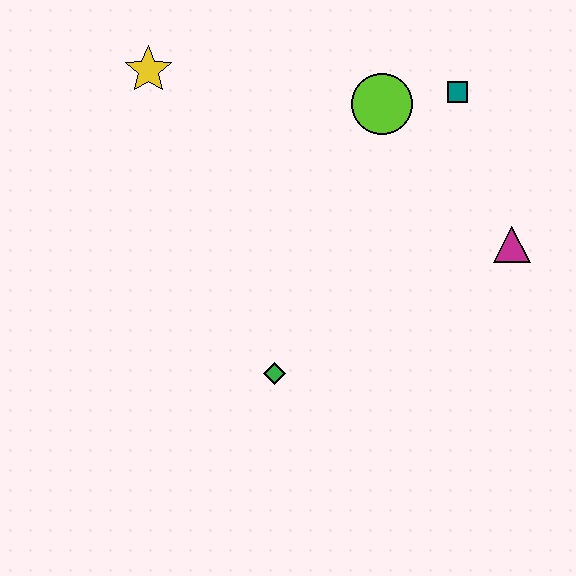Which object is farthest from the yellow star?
The magenta triangle is farthest from the yellow star.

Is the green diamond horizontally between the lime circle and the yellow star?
Yes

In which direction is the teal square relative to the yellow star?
The teal square is to the right of the yellow star.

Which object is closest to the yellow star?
The lime circle is closest to the yellow star.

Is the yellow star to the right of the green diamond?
No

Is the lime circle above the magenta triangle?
Yes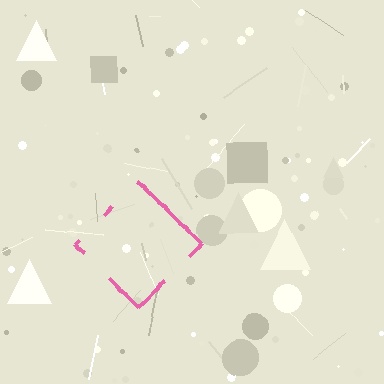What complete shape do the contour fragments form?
The contour fragments form a diamond.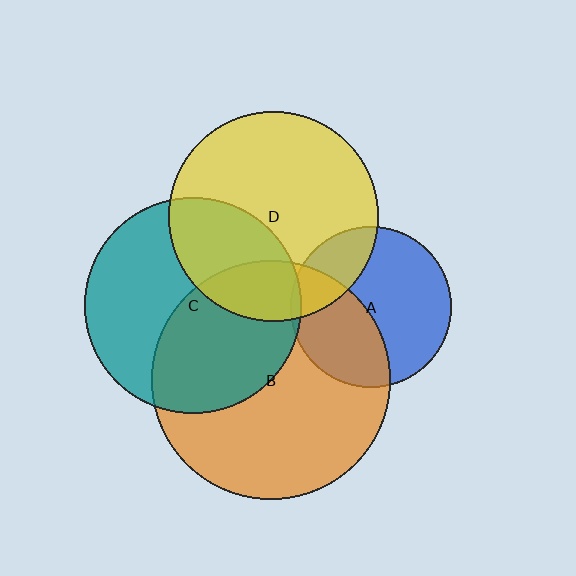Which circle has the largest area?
Circle B (orange).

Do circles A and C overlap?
Yes.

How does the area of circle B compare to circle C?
Approximately 1.2 times.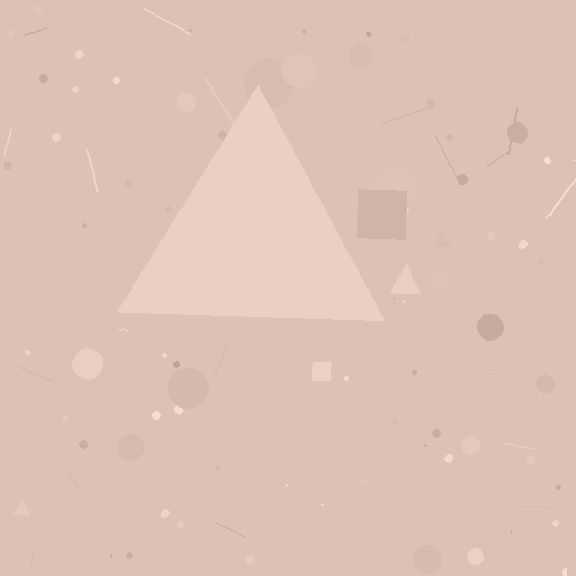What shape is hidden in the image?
A triangle is hidden in the image.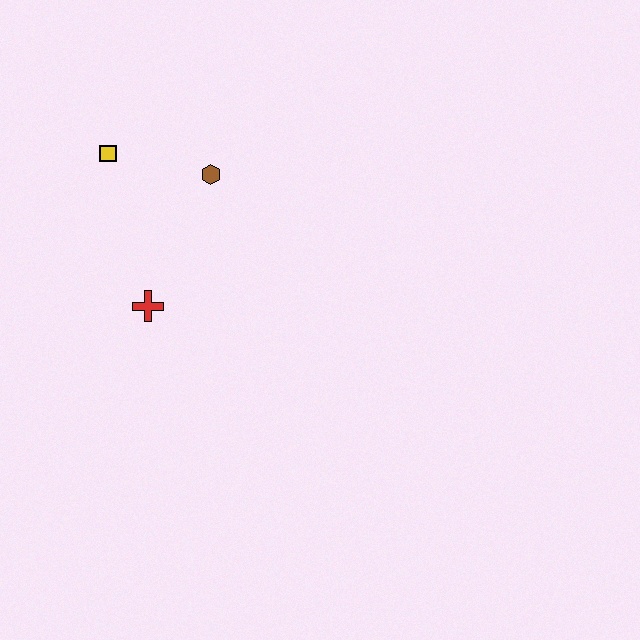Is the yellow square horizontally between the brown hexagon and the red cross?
No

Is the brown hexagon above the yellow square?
No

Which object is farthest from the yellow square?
The red cross is farthest from the yellow square.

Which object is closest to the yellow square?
The brown hexagon is closest to the yellow square.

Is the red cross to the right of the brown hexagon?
No